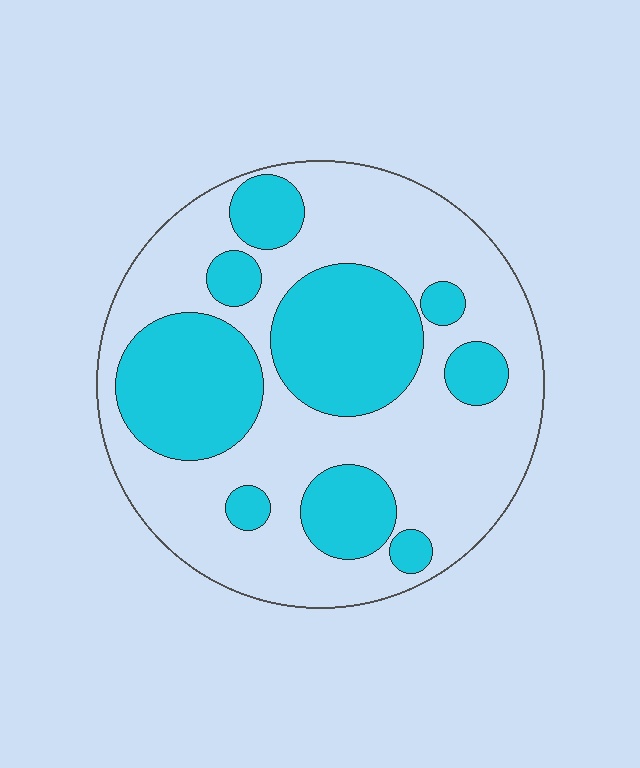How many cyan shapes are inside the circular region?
9.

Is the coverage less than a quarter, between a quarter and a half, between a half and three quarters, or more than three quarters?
Between a quarter and a half.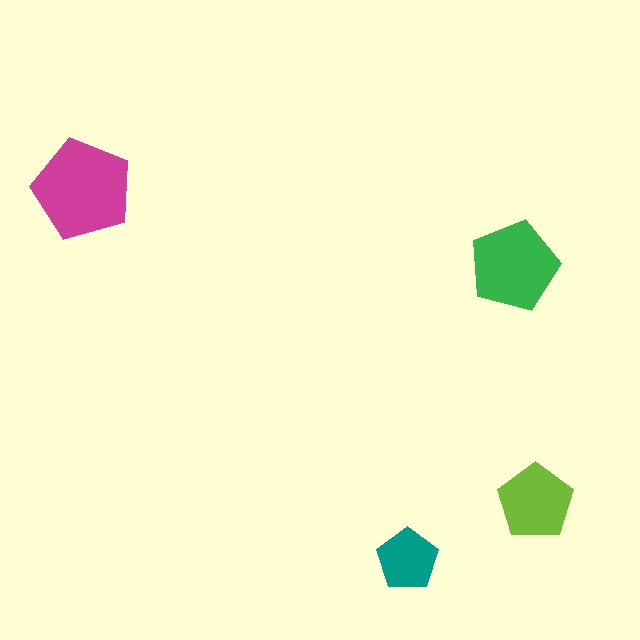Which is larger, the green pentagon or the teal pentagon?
The green one.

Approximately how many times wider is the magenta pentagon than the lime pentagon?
About 1.5 times wider.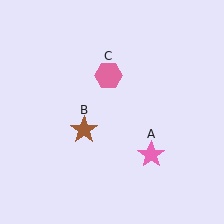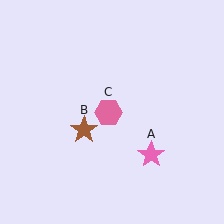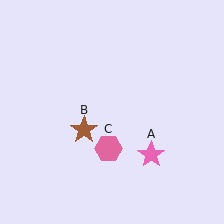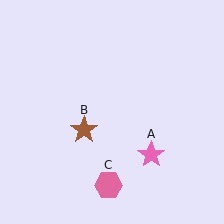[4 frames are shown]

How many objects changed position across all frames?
1 object changed position: pink hexagon (object C).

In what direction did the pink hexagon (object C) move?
The pink hexagon (object C) moved down.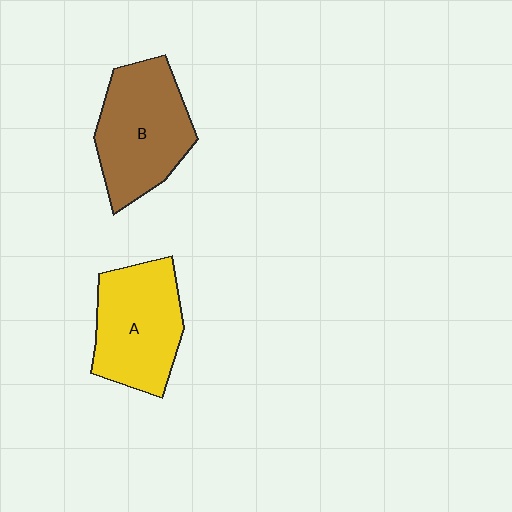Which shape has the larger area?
Shape B (brown).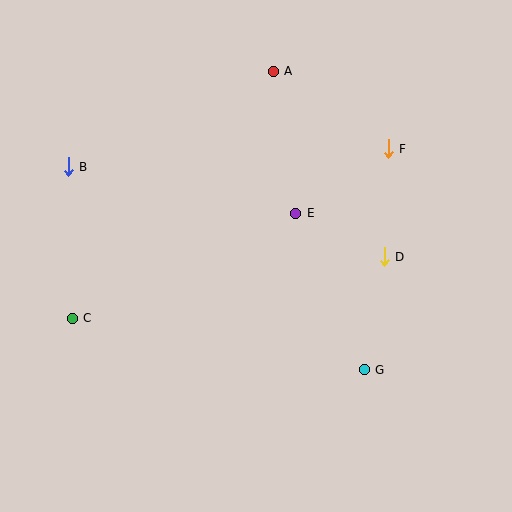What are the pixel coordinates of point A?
Point A is at (273, 71).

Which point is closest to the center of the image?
Point E at (296, 213) is closest to the center.